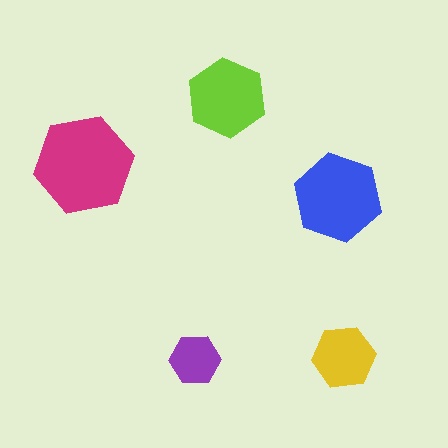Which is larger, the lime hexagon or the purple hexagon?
The lime one.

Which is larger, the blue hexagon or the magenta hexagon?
The magenta one.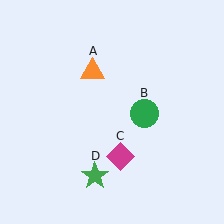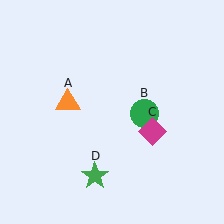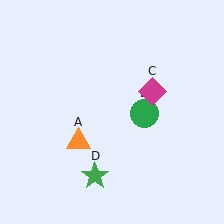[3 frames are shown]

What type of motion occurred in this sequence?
The orange triangle (object A), magenta diamond (object C) rotated counterclockwise around the center of the scene.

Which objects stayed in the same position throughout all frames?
Green circle (object B) and green star (object D) remained stationary.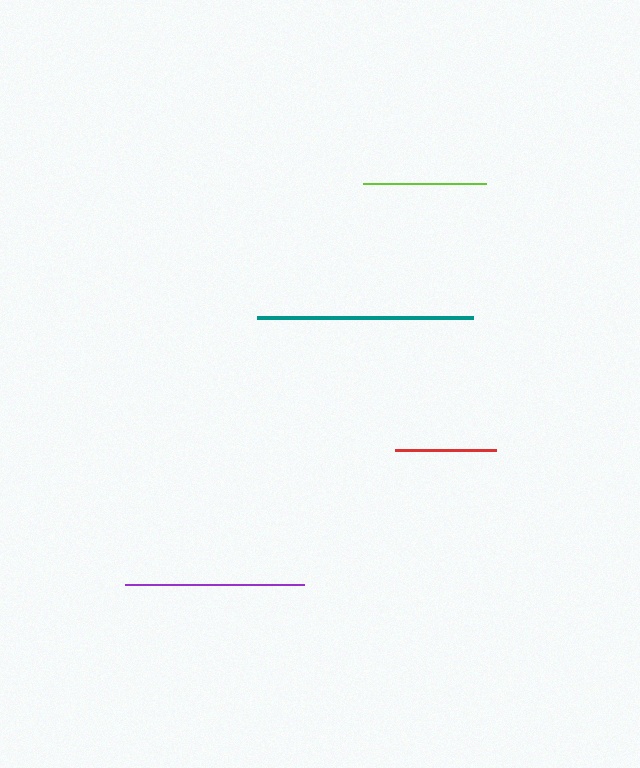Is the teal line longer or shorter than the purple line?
The teal line is longer than the purple line.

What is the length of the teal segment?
The teal segment is approximately 215 pixels long.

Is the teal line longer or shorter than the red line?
The teal line is longer than the red line.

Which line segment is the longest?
The teal line is the longest at approximately 215 pixels.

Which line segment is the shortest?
The red line is the shortest at approximately 101 pixels.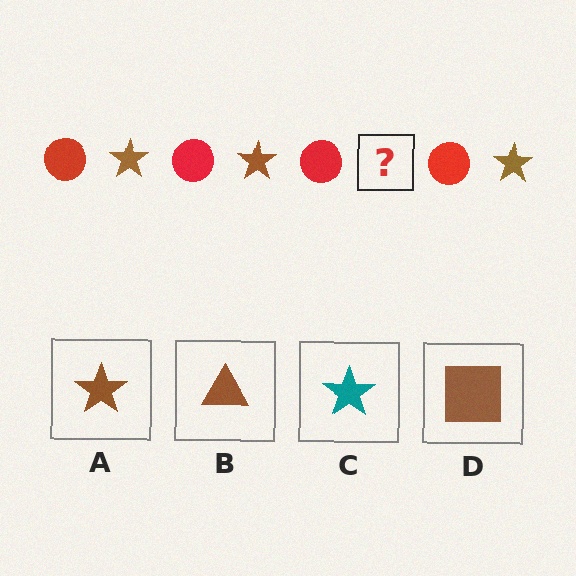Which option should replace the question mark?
Option A.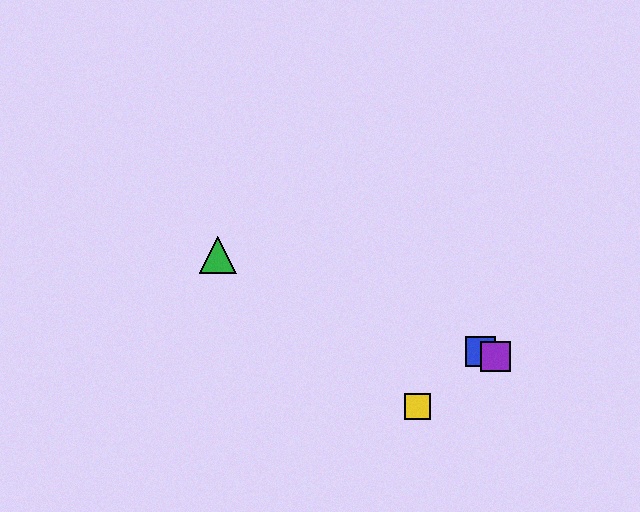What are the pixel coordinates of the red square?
The red square is at (479, 351).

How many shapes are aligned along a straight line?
4 shapes (the red square, the blue square, the green triangle, the purple square) are aligned along a straight line.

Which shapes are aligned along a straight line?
The red square, the blue square, the green triangle, the purple square are aligned along a straight line.